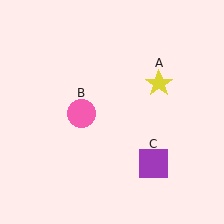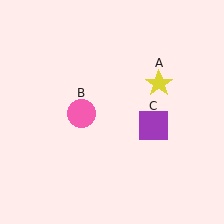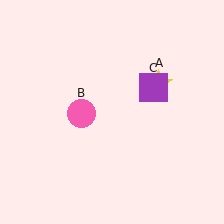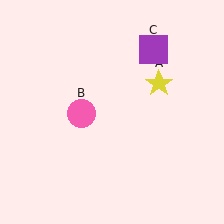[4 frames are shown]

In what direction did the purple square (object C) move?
The purple square (object C) moved up.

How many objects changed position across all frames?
1 object changed position: purple square (object C).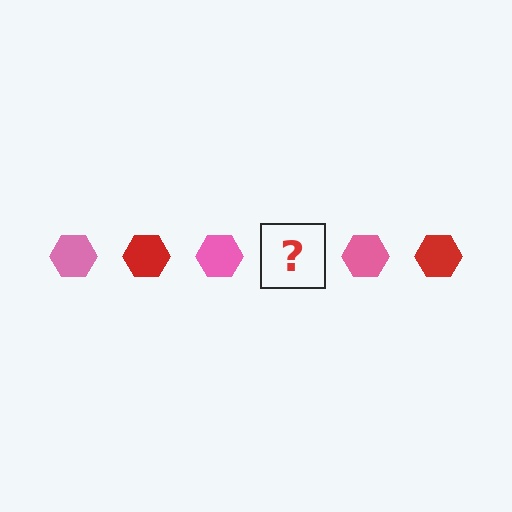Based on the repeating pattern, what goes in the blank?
The blank should be a red hexagon.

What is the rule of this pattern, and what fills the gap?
The rule is that the pattern cycles through pink, red hexagons. The gap should be filled with a red hexagon.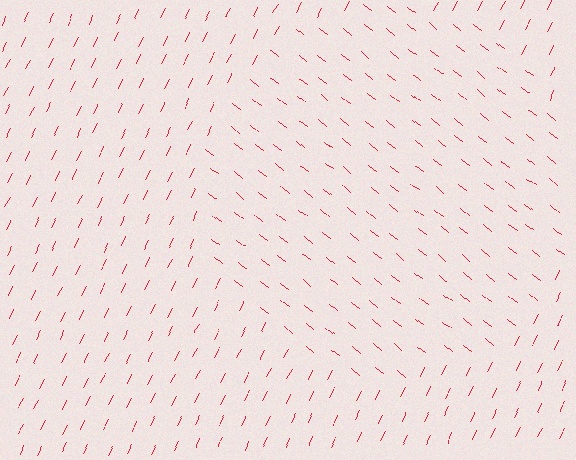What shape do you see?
I see a circle.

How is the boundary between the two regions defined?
The boundary is defined purely by a change in line orientation (approximately 79 degrees difference). All lines are the same color and thickness.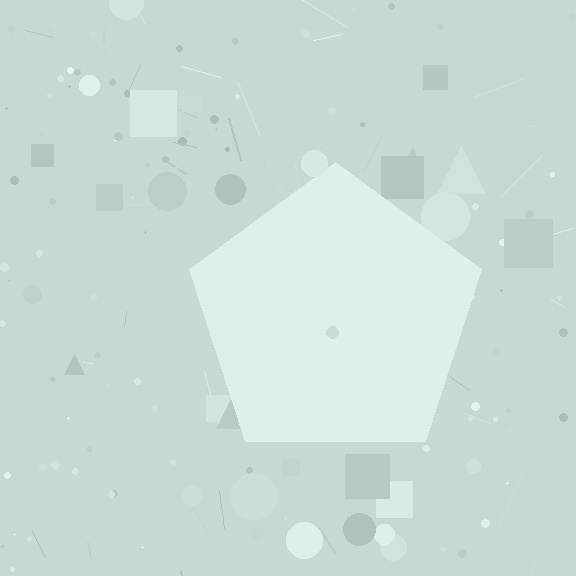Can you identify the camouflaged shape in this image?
The camouflaged shape is a pentagon.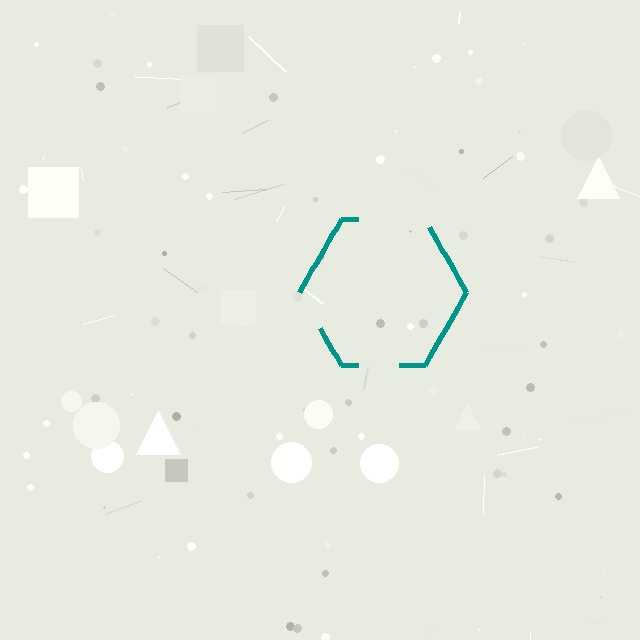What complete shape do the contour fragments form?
The contour fragments form a hexagon.